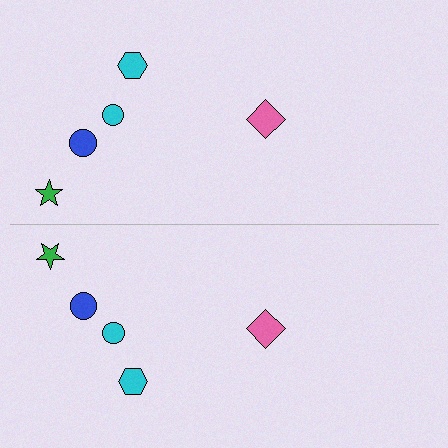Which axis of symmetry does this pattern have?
The pattern has a horizontal axis of symmetry running through the center of the image.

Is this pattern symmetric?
Yes, this pattern has bilateral (reflection) symmetry.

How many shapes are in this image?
There are 10 shapes in this image.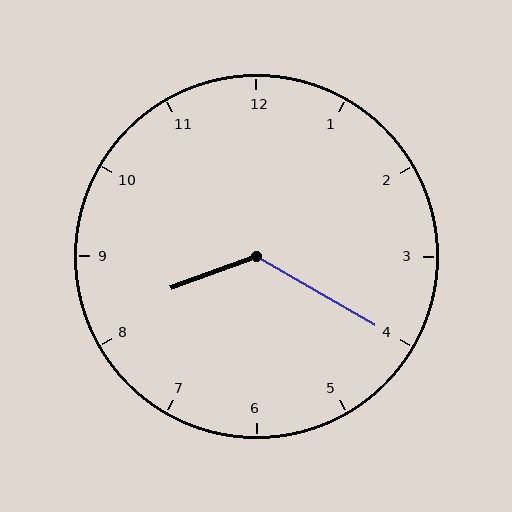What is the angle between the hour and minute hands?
Approximately 130 degrees.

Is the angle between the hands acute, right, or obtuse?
It is obtuse.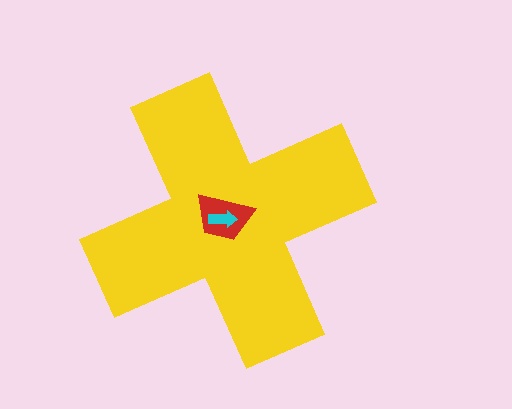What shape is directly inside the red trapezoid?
The cyan arrow.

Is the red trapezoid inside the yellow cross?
Yes.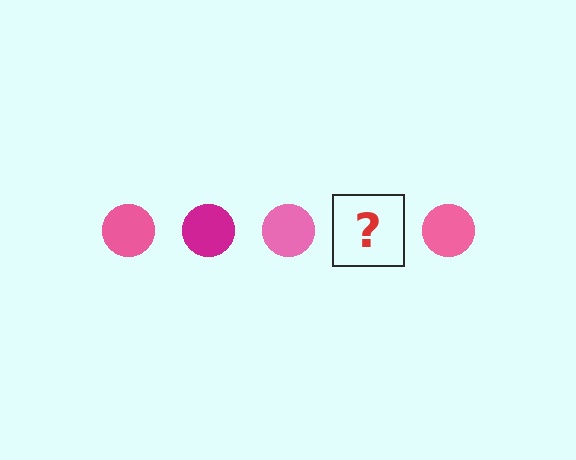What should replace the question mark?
The question mark should be replaced with a magenta circle.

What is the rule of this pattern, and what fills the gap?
The rule is that the pattern cycles through pink, magenta circles. The gap should be filled with a magenta circle.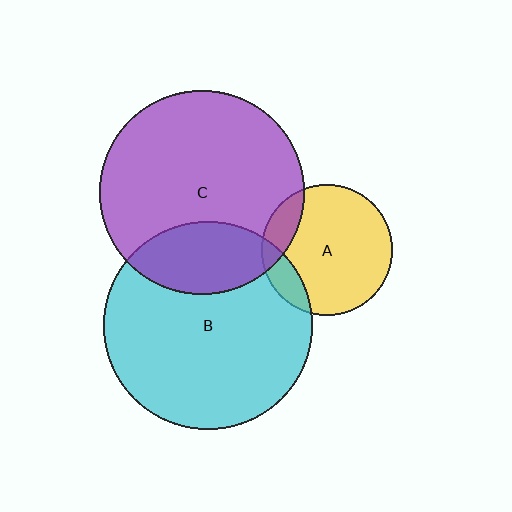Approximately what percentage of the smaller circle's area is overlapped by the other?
Approximately 25%.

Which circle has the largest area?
Circle B (cyan).